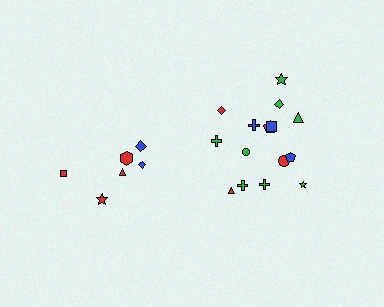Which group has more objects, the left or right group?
The right group.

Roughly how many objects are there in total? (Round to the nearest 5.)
Roughly 20 objects in total.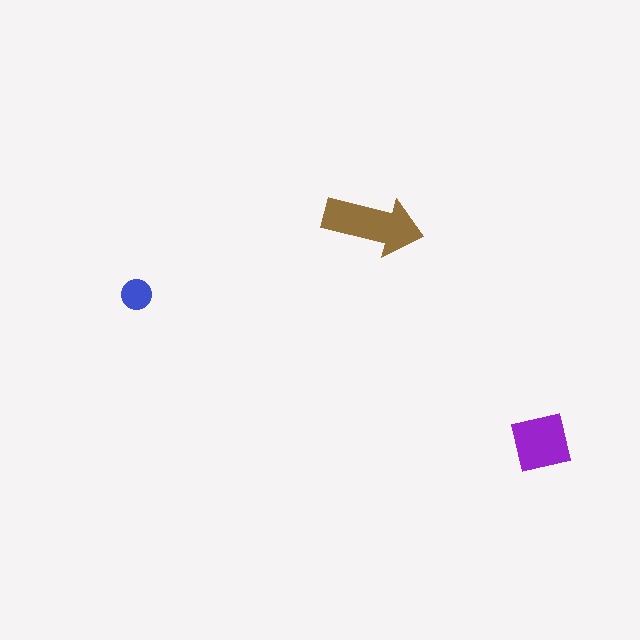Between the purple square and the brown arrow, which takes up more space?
The brown arrow.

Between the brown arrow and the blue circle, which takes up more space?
The brown arrow.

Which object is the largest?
The brown arrow.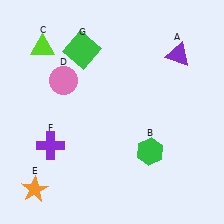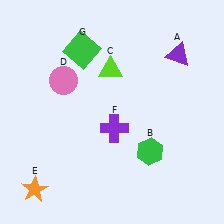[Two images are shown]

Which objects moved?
The objects that moved are: the lime triangle (C), the purple cross (F).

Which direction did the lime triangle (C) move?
The lime triangle (C) moved right.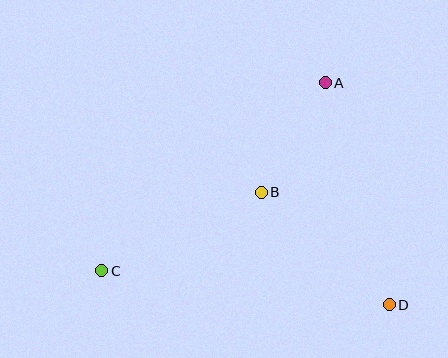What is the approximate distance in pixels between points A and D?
The distance between A and D is approximately 231 pixels.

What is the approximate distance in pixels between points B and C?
The distance between B and C is approximately 178 pixels.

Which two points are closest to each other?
Points A and B are closest to each other.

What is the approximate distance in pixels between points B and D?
The distance between B and D is approximately 170 pixels.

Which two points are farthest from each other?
Points A and C are farthest from each other.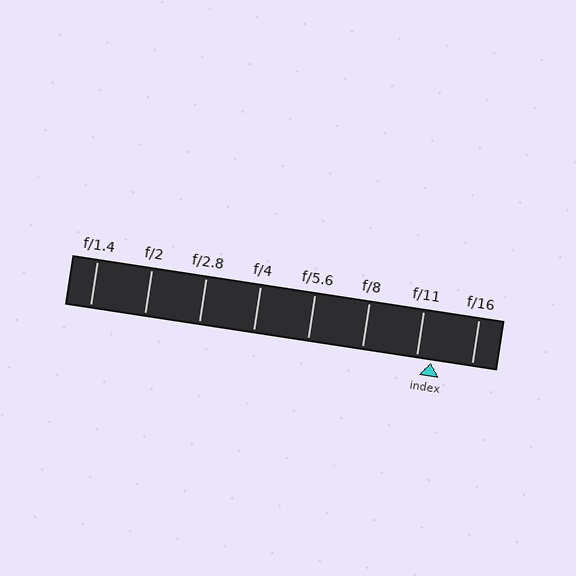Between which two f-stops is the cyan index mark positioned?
The index mark is between f/11 and f/16.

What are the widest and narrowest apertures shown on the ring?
The widest aperture shown is f/1.4 and the narrowest is f/16.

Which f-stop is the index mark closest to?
The index mark is closest to f/11.